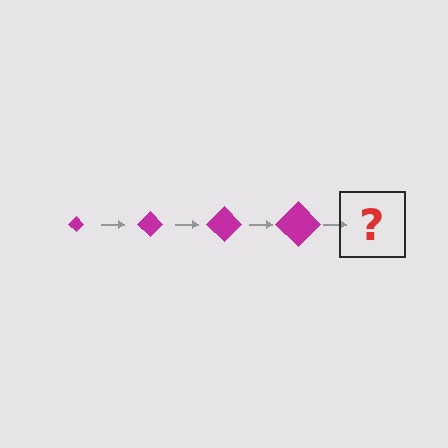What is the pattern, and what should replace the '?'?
The pattern is that the diamond gets progressively larger each step. The '?' should be a magenta diamond, larger than the previous one.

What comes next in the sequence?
The next element should be a magenta diamond, larger than the previous one.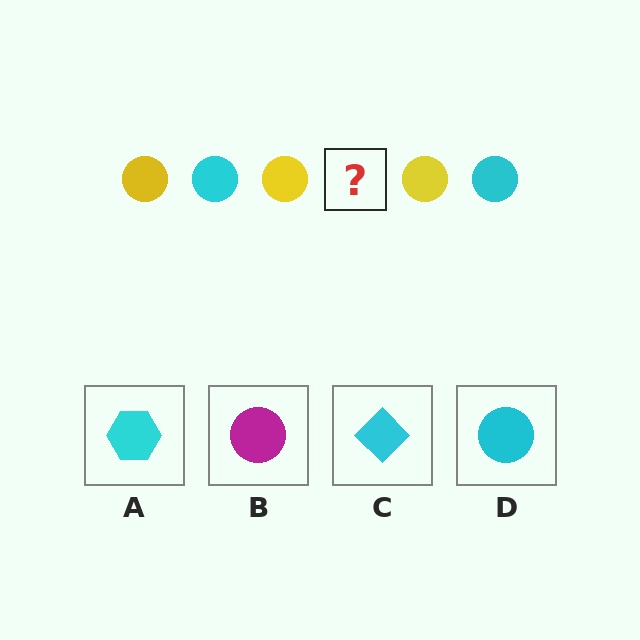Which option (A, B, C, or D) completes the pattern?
D.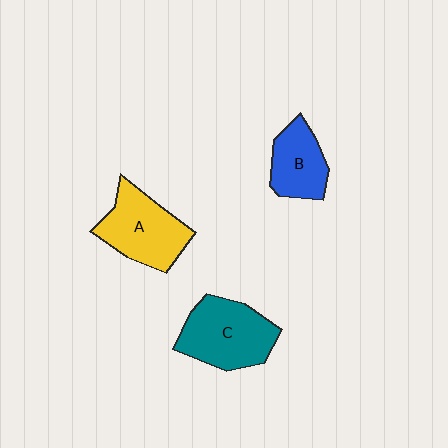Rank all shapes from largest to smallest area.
From largest to smallest: C (teal), A (yellow), B (blue).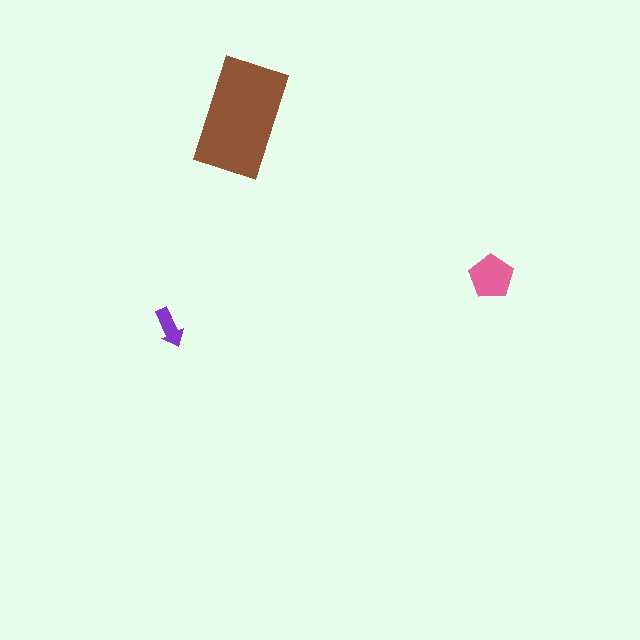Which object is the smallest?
The purple arrow.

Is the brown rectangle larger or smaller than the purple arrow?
Larger.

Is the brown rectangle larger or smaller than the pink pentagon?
Larger.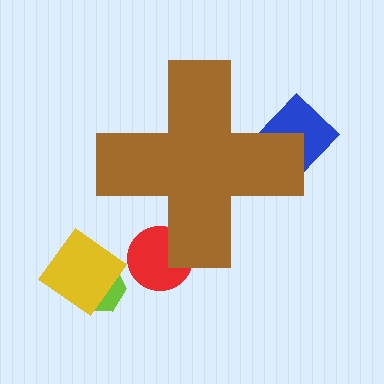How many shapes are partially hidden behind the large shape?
2 shapes are partially hidden.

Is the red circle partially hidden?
Yes, the red circle is partially hidden behind the brown cross.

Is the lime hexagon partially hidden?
No, the lime hexagon is fully visible.